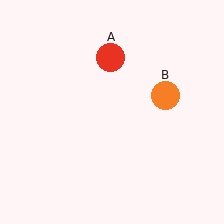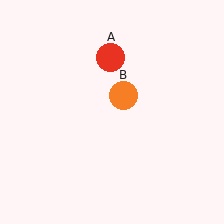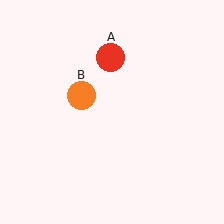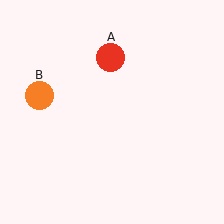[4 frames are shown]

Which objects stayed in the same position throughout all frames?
Red circle (object A) remained stationary.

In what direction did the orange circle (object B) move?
The orange circle (object B) moved left.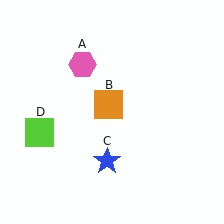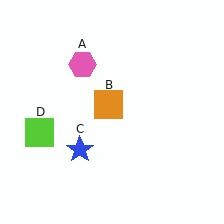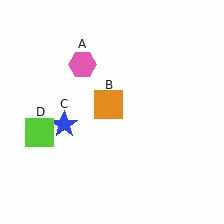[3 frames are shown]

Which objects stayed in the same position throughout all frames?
Pink hexagon (object A) and orange square (object B) and lime square (object D) remained stationary.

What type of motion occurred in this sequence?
The blue star (object C) rotated clockwise around the center of the scene.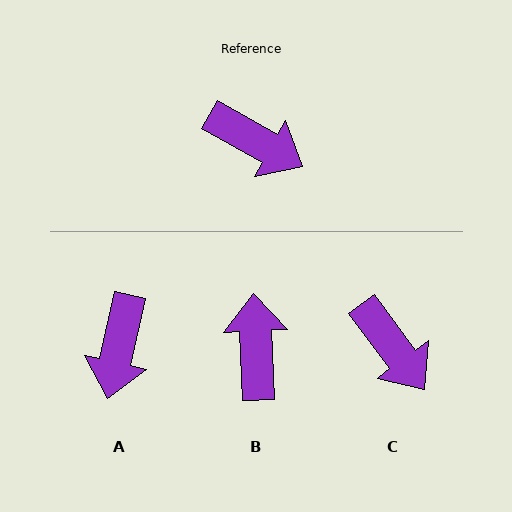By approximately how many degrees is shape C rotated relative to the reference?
Approximately 25 degrees clockwise.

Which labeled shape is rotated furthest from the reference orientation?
B, about 122 degrees away.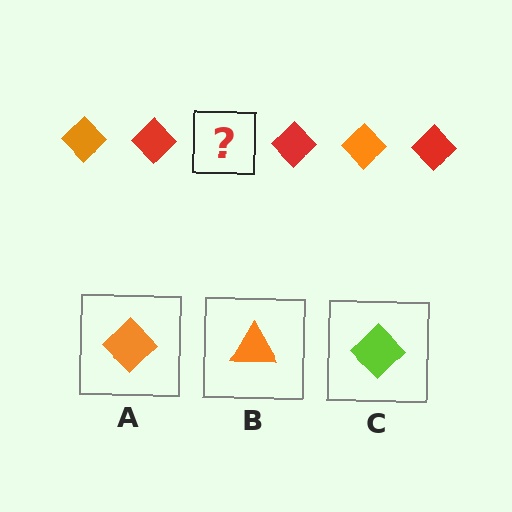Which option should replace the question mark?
Option A.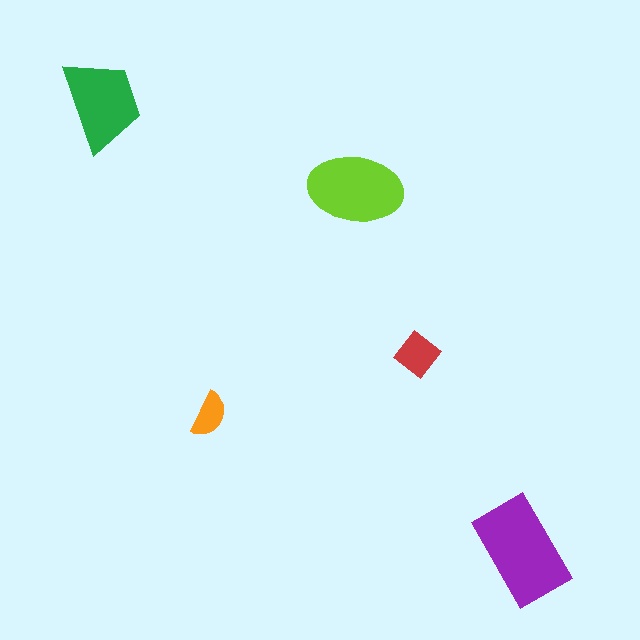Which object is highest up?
The green trapezoid is topmost.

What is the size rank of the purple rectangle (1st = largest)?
1st.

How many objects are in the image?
There are 5 objects in the image.